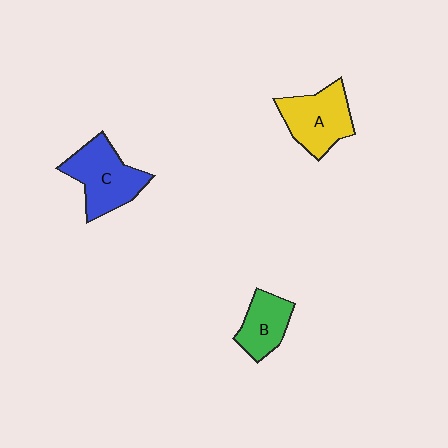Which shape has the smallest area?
Shape B (green).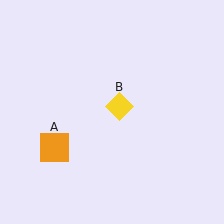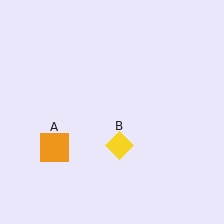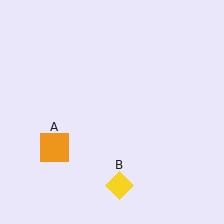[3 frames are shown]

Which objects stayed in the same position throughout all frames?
Orange square (object A) remained stationary.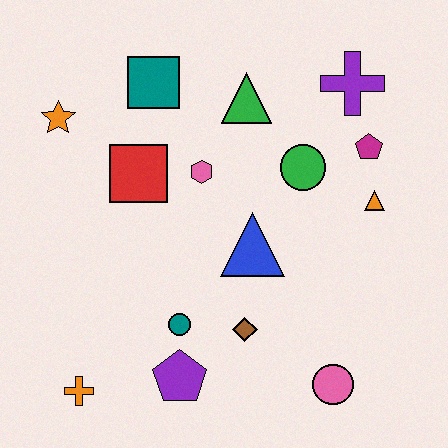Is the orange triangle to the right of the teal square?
Yes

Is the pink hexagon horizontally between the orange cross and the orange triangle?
Yes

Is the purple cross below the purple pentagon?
No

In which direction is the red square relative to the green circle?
The red square is to the left of the green circle.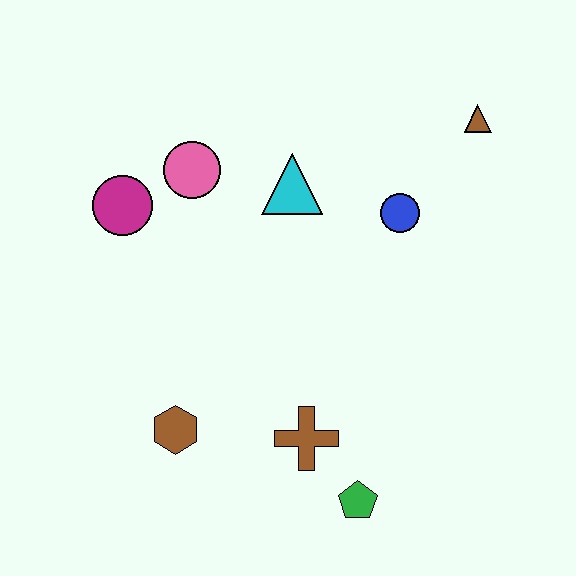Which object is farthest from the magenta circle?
The green pentagon is farthest from the magenta circle.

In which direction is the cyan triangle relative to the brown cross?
The cyan triangle is above the brown cross.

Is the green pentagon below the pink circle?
Yes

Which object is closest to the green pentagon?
The brown cross is closest to the green pentagon.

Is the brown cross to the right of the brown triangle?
No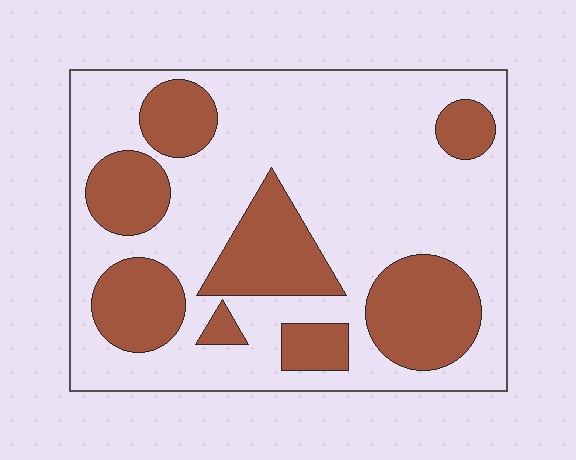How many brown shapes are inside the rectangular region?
8.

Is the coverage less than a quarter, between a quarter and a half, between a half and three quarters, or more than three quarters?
Between a quarter and a half.